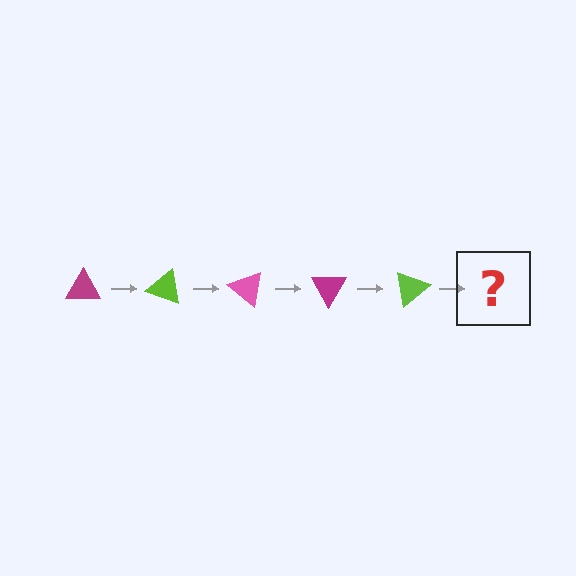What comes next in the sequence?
The next element should be a pink triangle, rotated 100 degrees from the start.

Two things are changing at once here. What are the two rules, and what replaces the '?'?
The two rules are that it rotates 20 degrees each step and the color cycles through magenta, lime, and pink. The '?' should be a pink triangle, rotated 100 degrees from the start.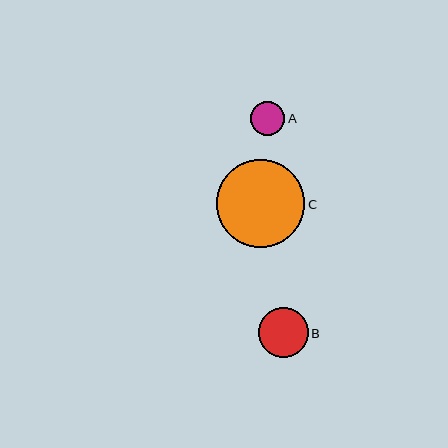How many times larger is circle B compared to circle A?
Circle B is approximately 1.5 times the size of circle A.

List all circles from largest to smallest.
From largest to smallest: C, B, A.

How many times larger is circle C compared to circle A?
Circle C is approximately 2.6 times the size of circle A.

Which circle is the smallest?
Circle A is the smallest with a size of approximately 34 pixels.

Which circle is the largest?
Circle C is the largest with a size of approximately 88 pixels.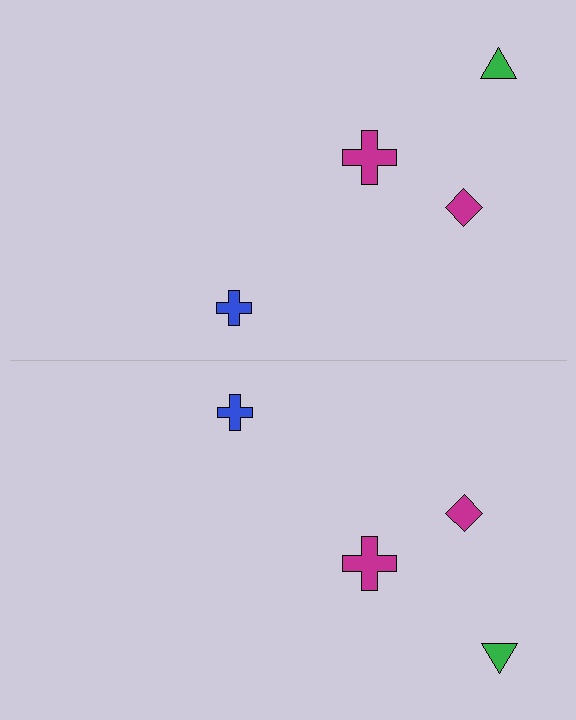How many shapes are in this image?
There are 8 shapes in this image.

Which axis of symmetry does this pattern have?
The pattern has a horizontal axis of symmetry running through the center of the image.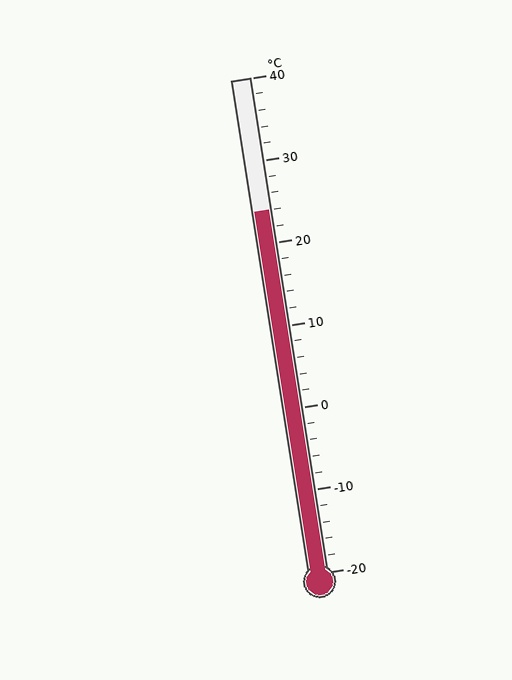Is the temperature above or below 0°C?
The temperature is above 0°C.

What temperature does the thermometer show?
The thermometer shows approximately 24°C.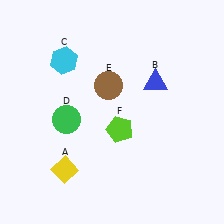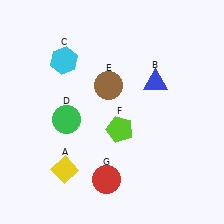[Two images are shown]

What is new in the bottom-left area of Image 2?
A red circle (G) was added in the bottom-left area of Image 2.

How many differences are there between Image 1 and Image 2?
There is 1 difference between the two images.